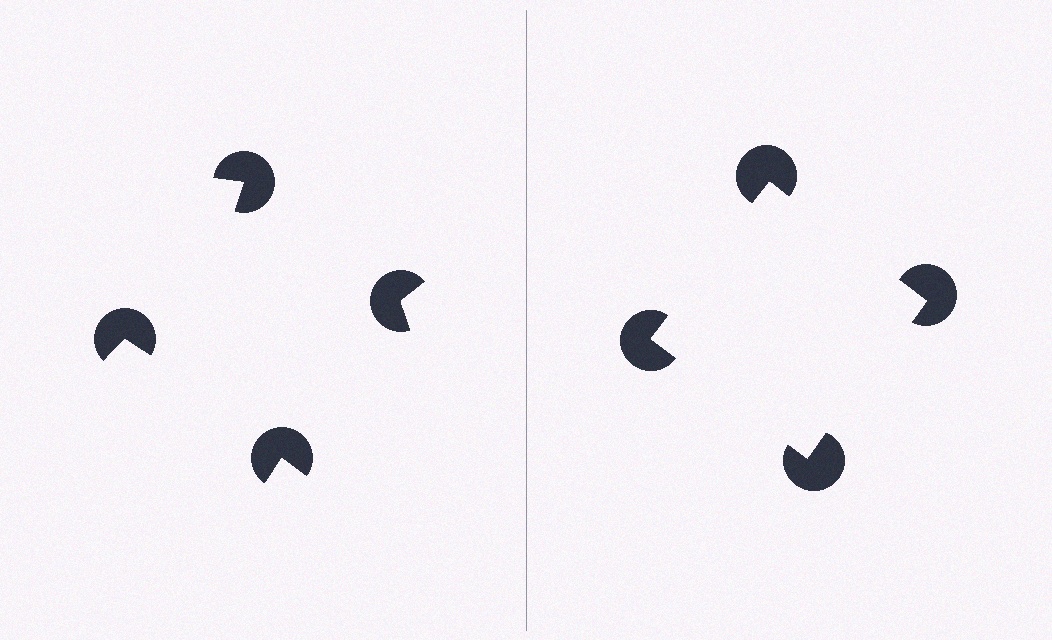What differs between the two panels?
The pac-man discs are positioned identically on both sides; only the wedge orientations differ. On the right they align to a square; on the left they are misaligned.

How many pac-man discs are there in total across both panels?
8 — 4 on each side.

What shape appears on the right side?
An illusory square.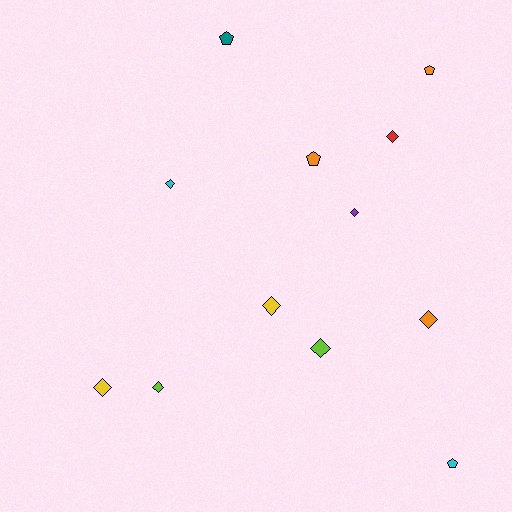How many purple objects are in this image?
There is 1 purple object.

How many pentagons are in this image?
There are 4 pentagons.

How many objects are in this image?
There are 12 objects.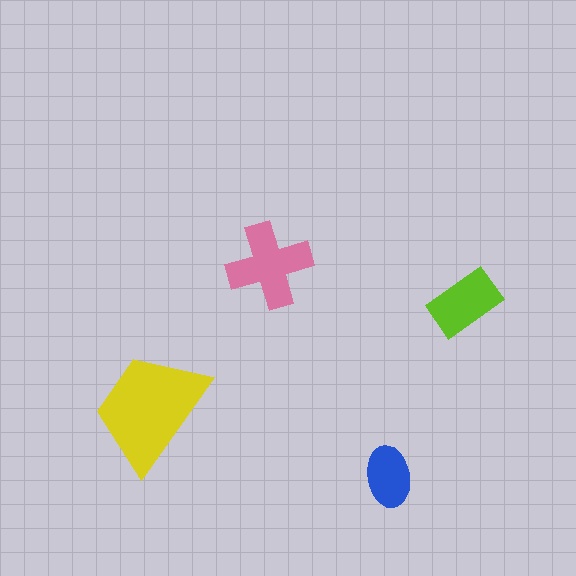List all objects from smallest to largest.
The blue ellipse, the lime rectangle, the pink cross, the yellow trapezoid.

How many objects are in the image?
There are 4 objects in the image.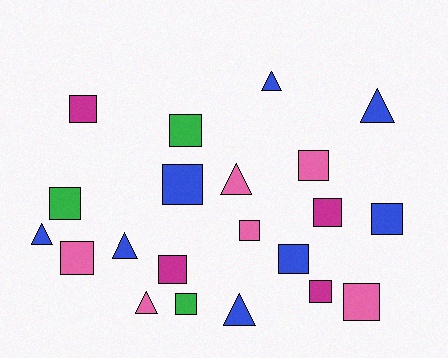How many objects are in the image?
There are 21 objects.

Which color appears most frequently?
Blue, with 8 objects.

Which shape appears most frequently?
Square, with 14 objects.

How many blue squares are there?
There are 3 blue squares.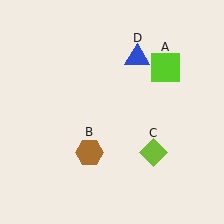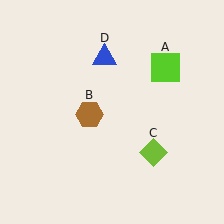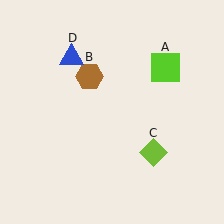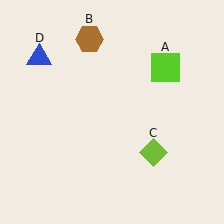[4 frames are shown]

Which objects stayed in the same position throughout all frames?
Lime square (object A) and lime diamond (object C) remained stationary.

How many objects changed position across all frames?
2 objects changed position: brown hexagon (object B), blue triangle (object D).